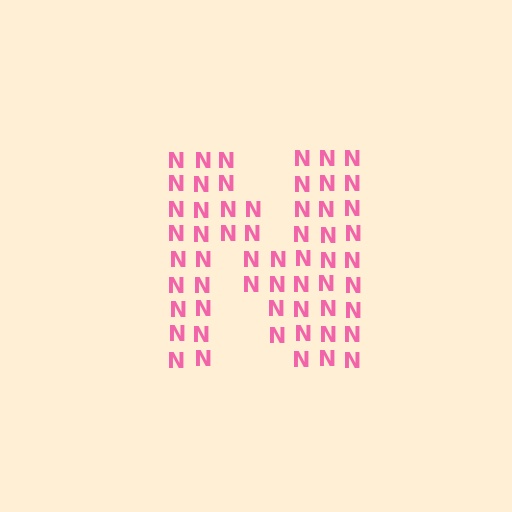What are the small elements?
The small elements are letter N's.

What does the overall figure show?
The overall figure shows the letter N.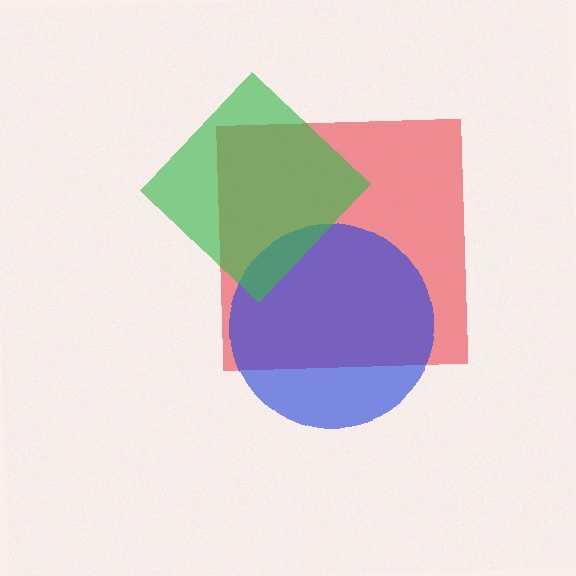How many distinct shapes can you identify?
There are 3 distinct shapes: a red square, a blue circle, a green diamond.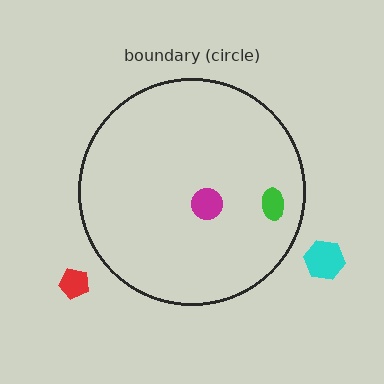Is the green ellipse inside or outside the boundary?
Inside.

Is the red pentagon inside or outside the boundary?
Outside.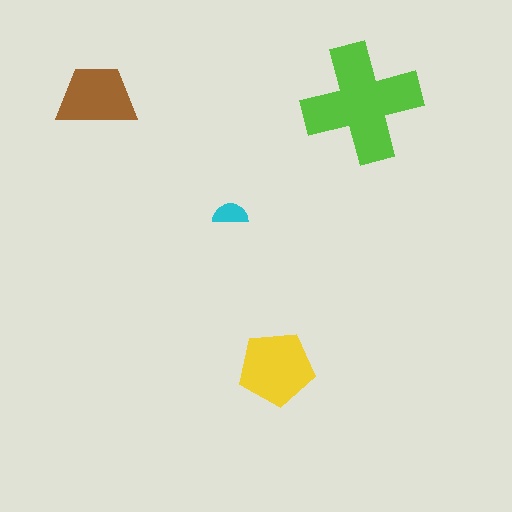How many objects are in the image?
There are 4 objects in the image.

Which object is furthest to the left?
The brown trapezoid is leftmost.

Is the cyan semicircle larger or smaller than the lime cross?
Smaller.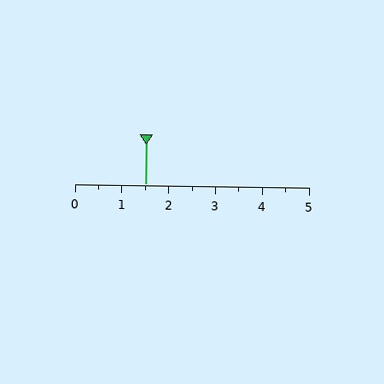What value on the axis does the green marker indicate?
The marker indicates approximately 1.5.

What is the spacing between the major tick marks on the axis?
The major ticks are spaced 1 apart.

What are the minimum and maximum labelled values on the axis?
The axis runs from 0 to 5.